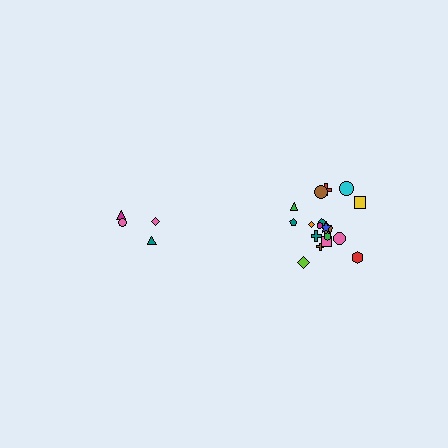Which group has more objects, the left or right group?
The right group.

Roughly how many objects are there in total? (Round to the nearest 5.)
Roughly 20 objects in total.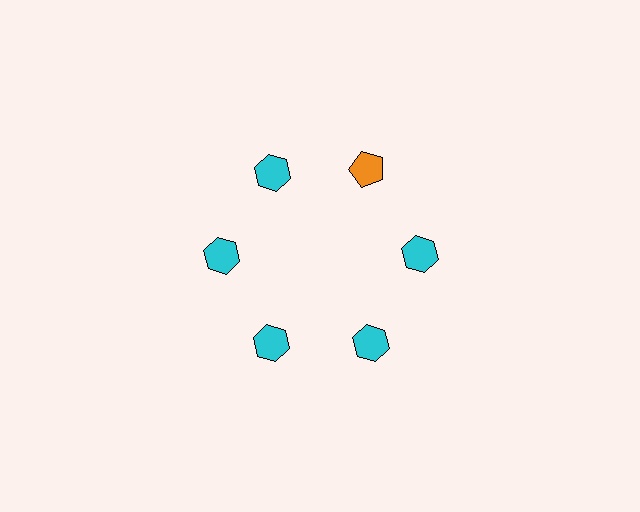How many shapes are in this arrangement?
There are 6 shapes arranged in a ring pattern.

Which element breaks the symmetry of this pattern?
The orange pentagon at roughly the 1 o'clock position breaks the symmetry. All other shapes are cyan hexagons.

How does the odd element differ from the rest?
It differs in both color (orange instead of cyan) and shape (pentagon instead of hexagon).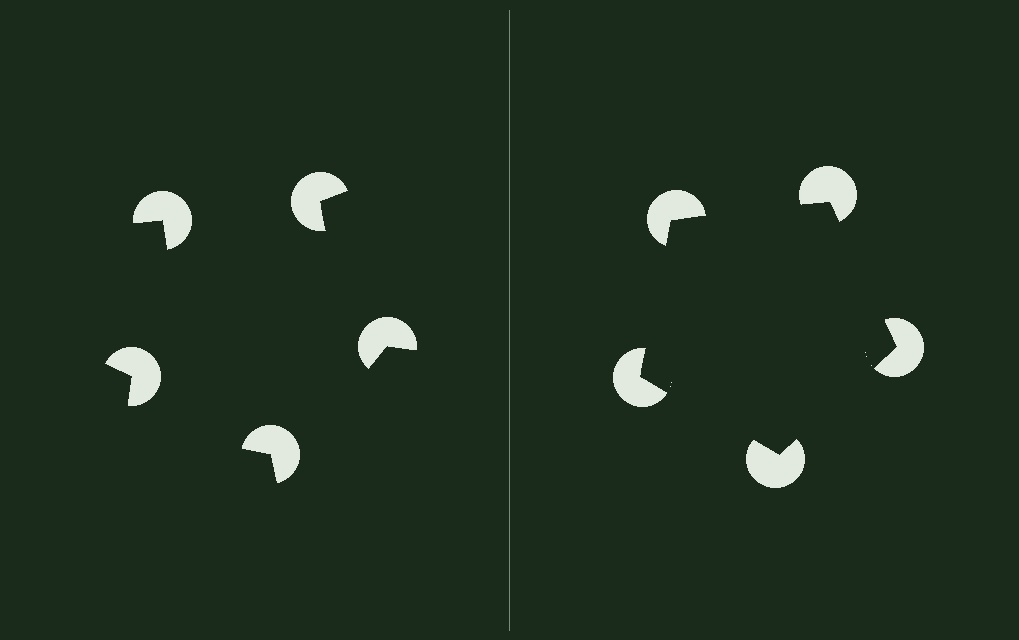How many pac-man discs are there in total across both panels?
10 — 5 on each side.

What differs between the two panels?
The pac-man discs are positioned identically on both sides; only the wedge orientations differ. On the right they align to a pentagon; on the left they are misaligned.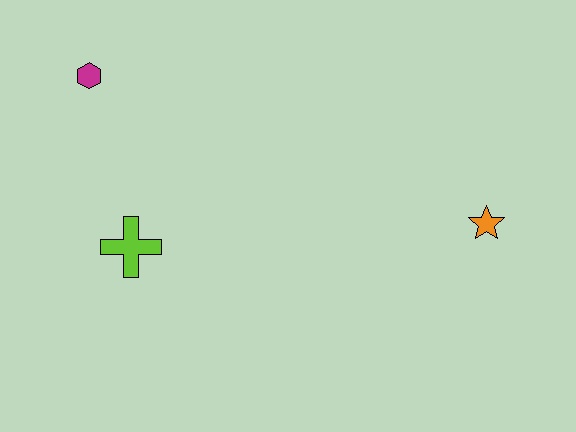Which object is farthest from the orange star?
The magenta hexagon is farthest from the orange star.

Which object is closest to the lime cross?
The magenta hexagon is closest to the lime cross.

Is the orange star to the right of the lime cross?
Yes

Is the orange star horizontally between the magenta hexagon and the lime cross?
No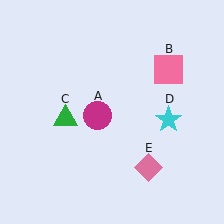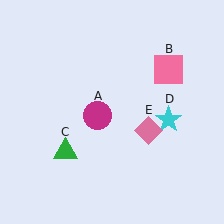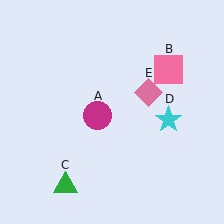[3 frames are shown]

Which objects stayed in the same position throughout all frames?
Magenta circle (object A) and pink square (object B) and cyan star (object D) remained stationary.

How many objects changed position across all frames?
2 objects changed position: green triangle (object C), pink diamond (object E).